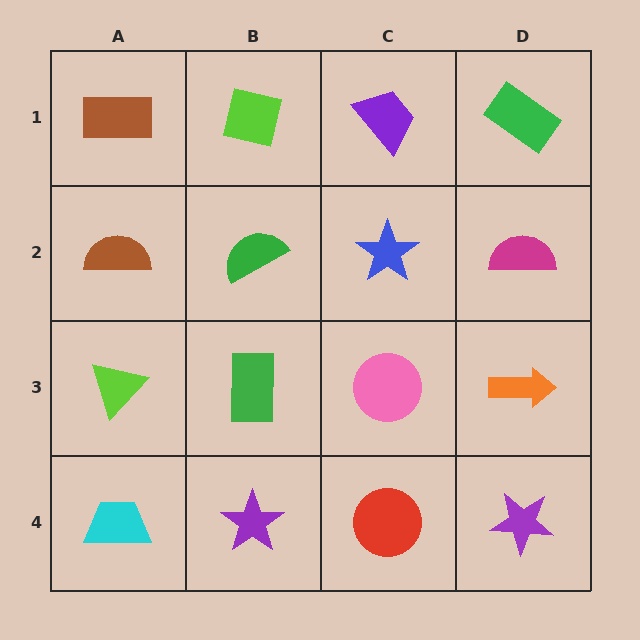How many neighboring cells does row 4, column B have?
3.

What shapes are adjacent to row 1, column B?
A green semicircle (row 2, column B), a brown rectangle (row 1, column A), a purple trapezoid (row 1, column C).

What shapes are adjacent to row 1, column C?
A blue star (row 2, column C), a lime square (row 1, column B), a green rectangle (row 1, column D).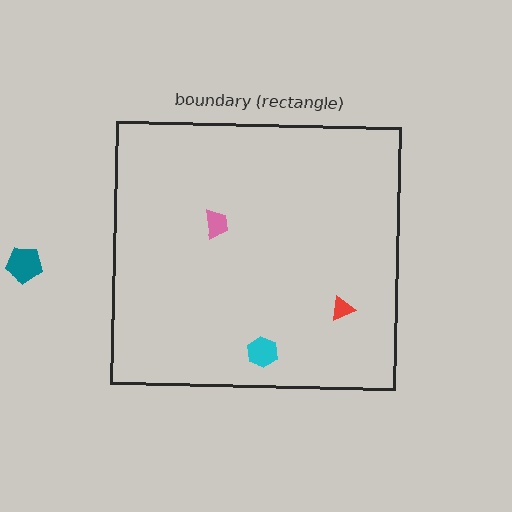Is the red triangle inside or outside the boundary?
Inside.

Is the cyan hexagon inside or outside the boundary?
Inside.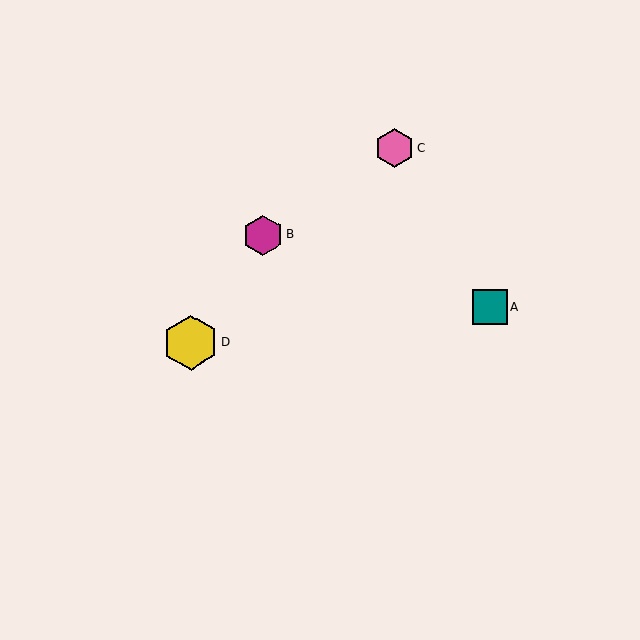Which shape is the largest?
The yellow hexagon (labeled D) is the largest.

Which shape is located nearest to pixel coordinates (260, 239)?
The magenta hexagon (labeled B) at (263, 235) is nearest to that location.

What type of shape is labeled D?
Shape D is a yellow hexagon.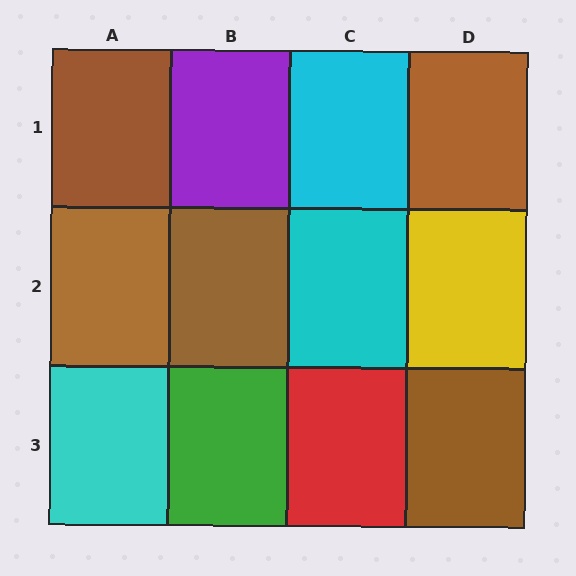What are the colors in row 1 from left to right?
Brown, purple, cyan, brown.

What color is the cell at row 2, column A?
Brown.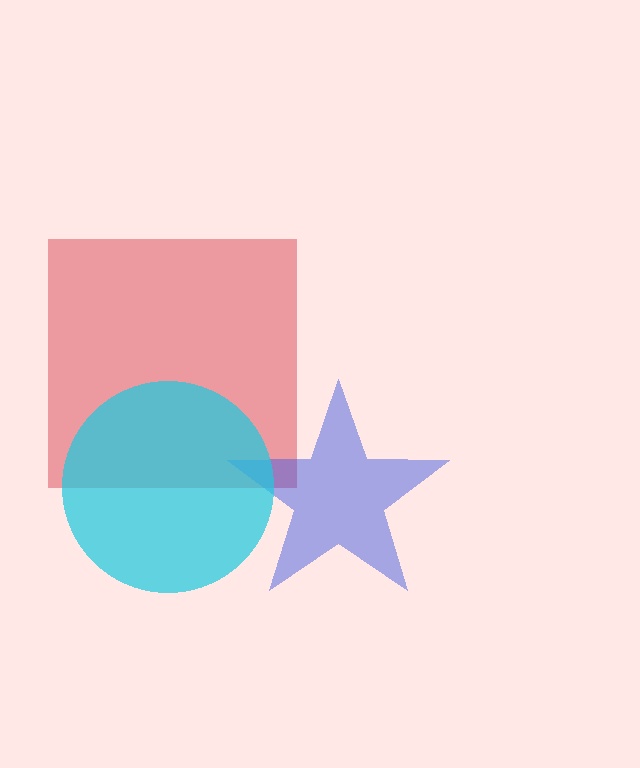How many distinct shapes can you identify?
There are 3 distinct shapes: a red square, a blue star, a cyan circle.